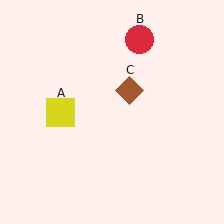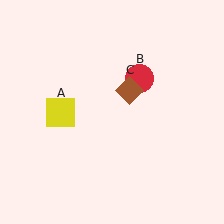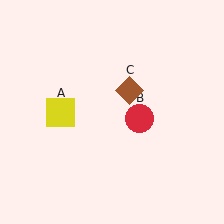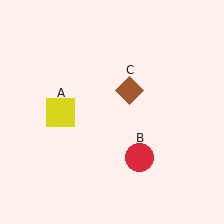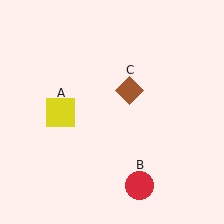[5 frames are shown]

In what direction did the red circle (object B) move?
The red circle (object B) moved down.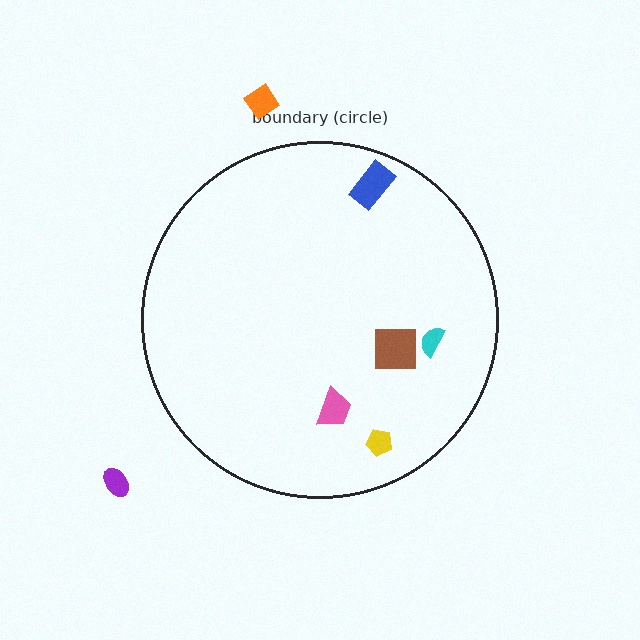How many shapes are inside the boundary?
5 inside, 2 outside.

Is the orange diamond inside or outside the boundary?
Outside.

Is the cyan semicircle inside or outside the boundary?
Inside.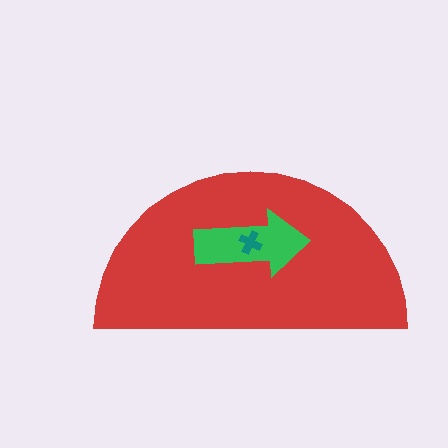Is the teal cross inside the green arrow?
Yes.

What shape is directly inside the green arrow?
The teal cross.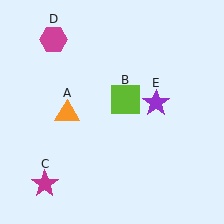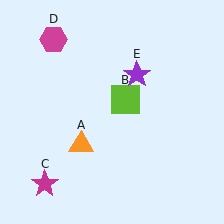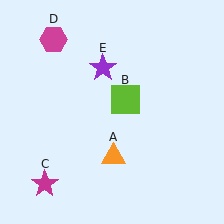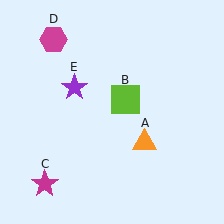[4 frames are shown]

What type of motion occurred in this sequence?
The orange triangle (object A), purple star (object E) rotated counterclockwise around the center of the scene.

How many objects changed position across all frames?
2 objects changed position: orange triangle (object A), purple star (object E).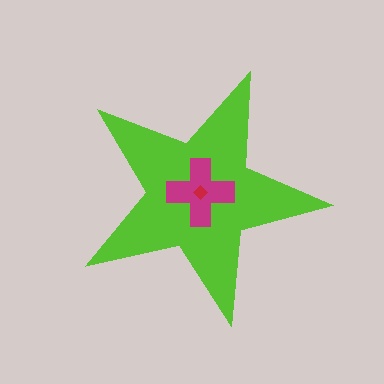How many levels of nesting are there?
3.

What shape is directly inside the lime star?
The magenta cross.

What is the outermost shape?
The lime star.